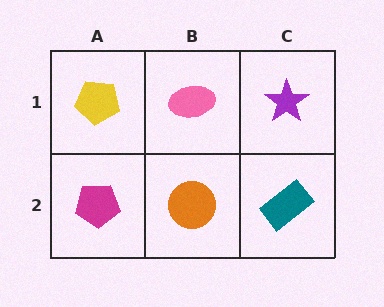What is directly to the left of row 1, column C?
A pink ellipse.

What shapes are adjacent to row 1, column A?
A magenta pentagon (row 2, column A), a pink ellipse (row 1, column B).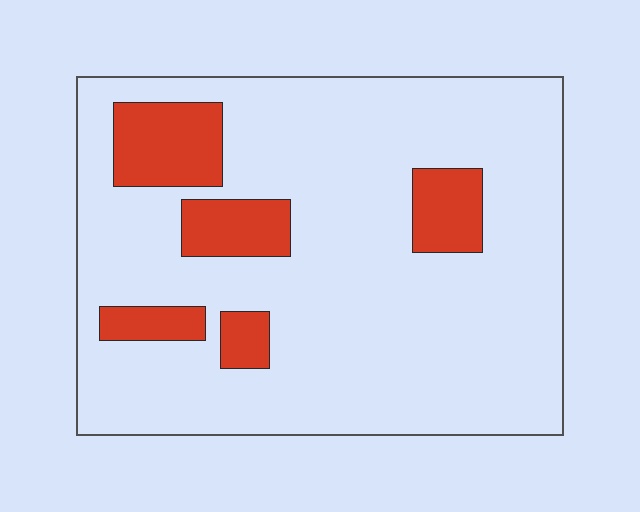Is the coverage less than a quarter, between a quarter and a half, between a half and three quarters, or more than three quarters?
Less than a quarter.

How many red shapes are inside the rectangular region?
5.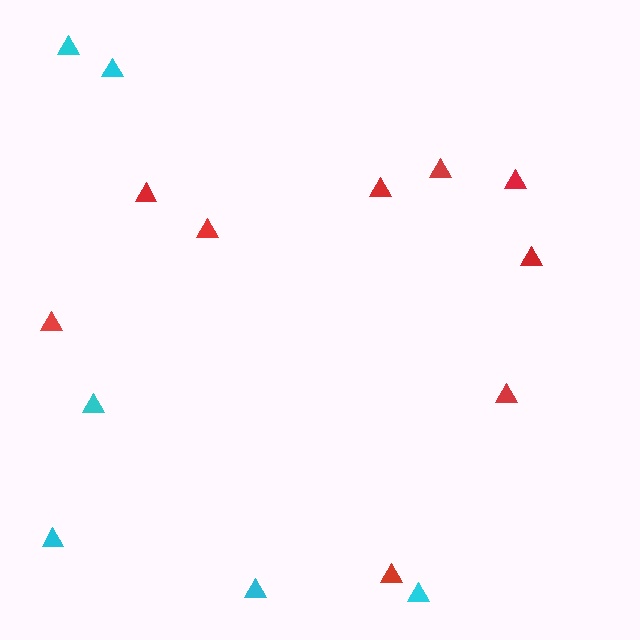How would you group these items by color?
There are 2 groups: one group of cyan triangles (6) and one group of red triangles (9).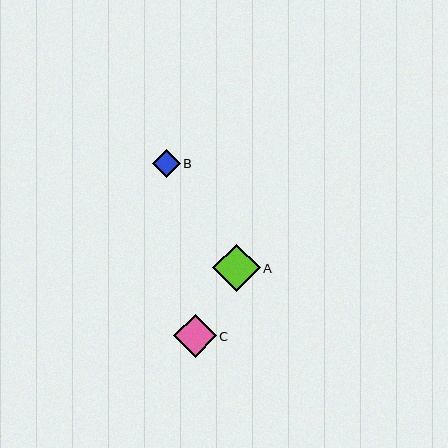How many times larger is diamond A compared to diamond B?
Diamond A is approximately 1.7 times the size of diamond B.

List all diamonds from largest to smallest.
From largest to smallest: A, C, B.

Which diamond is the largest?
Diamond A is the largest with a size of approximately 47 pixels.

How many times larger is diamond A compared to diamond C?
Diamond A is approximately 1.1 times the size of diamond C.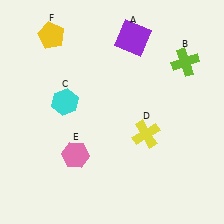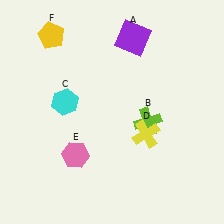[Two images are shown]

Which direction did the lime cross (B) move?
The lime cross (B) moved down.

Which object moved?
The lime cross (B) moved down.